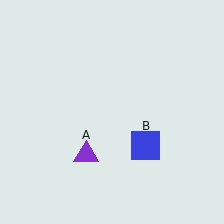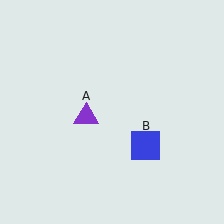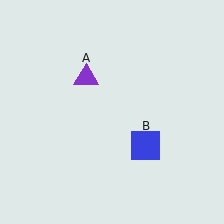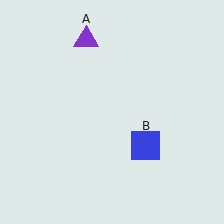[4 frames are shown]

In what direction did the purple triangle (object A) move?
The purple triangle (object A) moved up.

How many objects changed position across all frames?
1 object changed position: purple triangle (object A).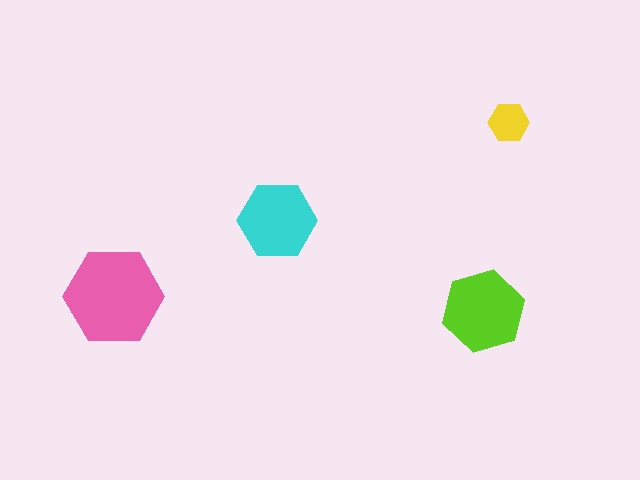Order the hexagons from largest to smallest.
the pink one, the lime one, the cyan one, the yellow one.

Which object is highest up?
The yellow hexagon is topmost.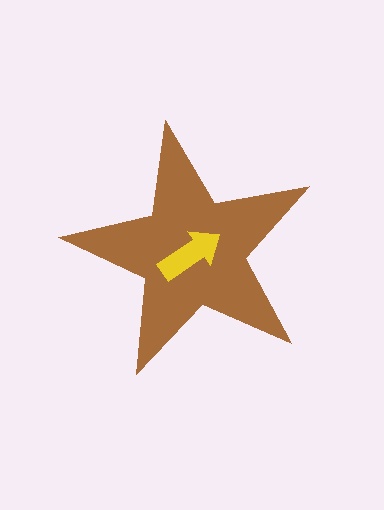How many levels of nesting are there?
2.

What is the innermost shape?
The yellow arrow.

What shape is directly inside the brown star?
The yellow arrow.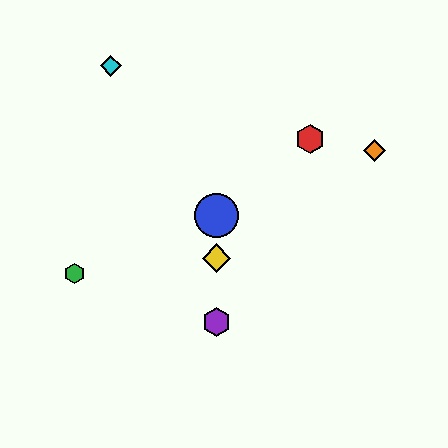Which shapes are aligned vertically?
The blue circle, the yellow diamond, the purple hexagon are aligned vertically.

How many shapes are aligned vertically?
3 shapes (the blue circle, the yellow diamond, the purple hexagon) are aligned vertically.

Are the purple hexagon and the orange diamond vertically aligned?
No, the purple hexagon is at x≈216 and the orange diamond is at x≈374.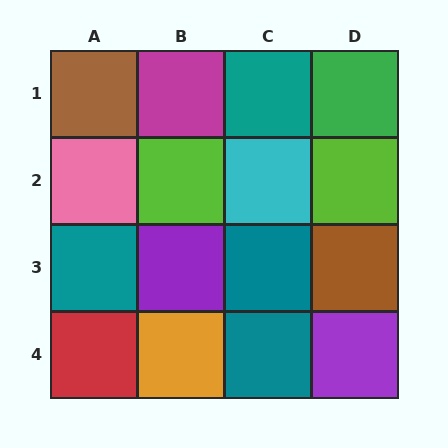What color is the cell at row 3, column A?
Teal.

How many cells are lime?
2 cells are lime.